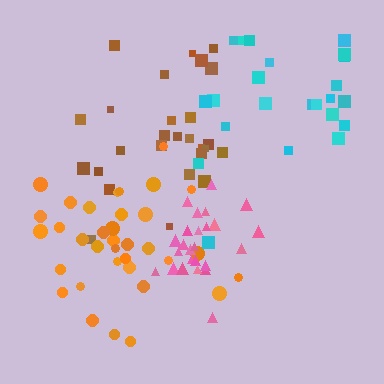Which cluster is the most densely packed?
Pink.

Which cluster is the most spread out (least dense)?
Cyan.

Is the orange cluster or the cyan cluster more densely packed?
Orange.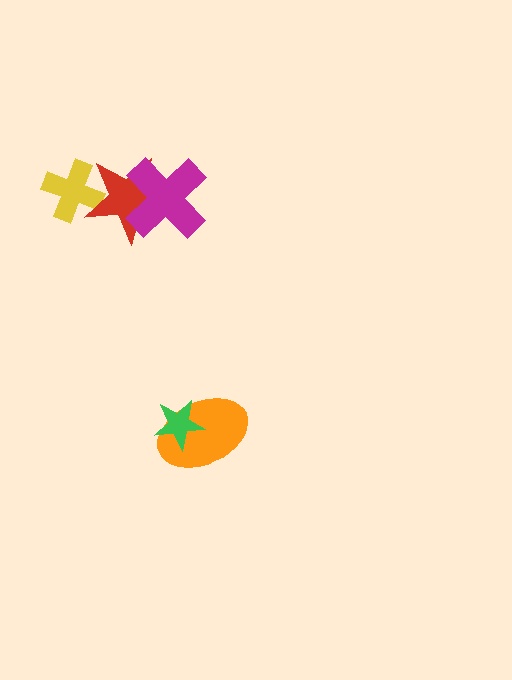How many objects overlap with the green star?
1 object overlaps with the green star.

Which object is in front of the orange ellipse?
The green star is in front of the orange ellipse.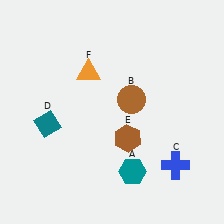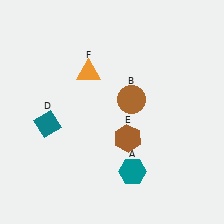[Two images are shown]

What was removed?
The blue cross (C) was removed in Image 2.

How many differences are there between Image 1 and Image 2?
There is 1 difference between the two images.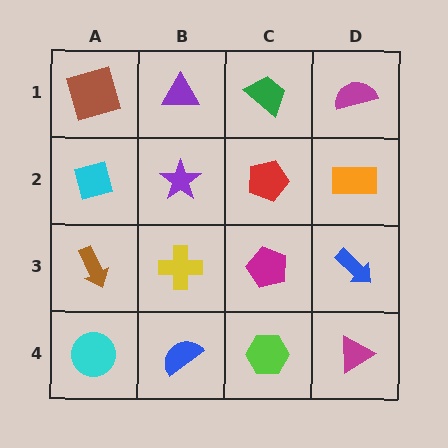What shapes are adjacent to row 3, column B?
A purple star (row 2, column B), a blue semicircle (row 4, column B), a brown arrow (row 3, column A), a magenta pentagon (row 3, column C).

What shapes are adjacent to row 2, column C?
A green trapezoid (row 1, column C), a magenta pentagon (row 3, column C), a purple star (row 2, column B), an orange rectangle (row 2, column D).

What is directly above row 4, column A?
A brown arrow.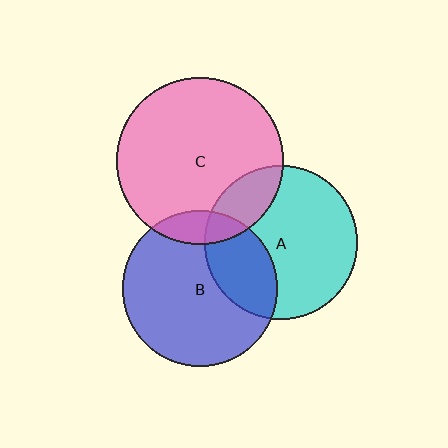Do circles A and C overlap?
Yes.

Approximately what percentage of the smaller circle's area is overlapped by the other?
Approximately 20%.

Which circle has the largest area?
Circle C (pink).